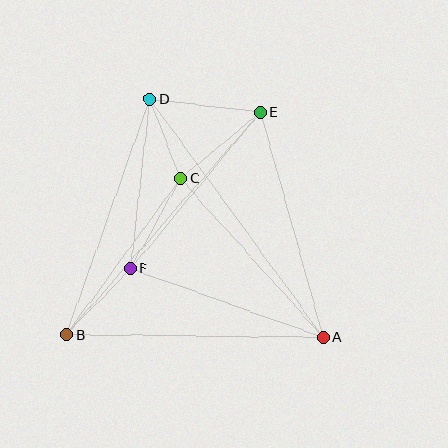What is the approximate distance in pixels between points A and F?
The distance between A and F is approximately 205 pixels.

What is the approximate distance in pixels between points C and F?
The distance between C and F is approximately 103 pixels.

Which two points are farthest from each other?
Points B and E are farthest from each other.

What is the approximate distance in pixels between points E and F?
The distance between E and F is approximately 204 pixels.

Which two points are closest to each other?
Points C and D are closest to each other.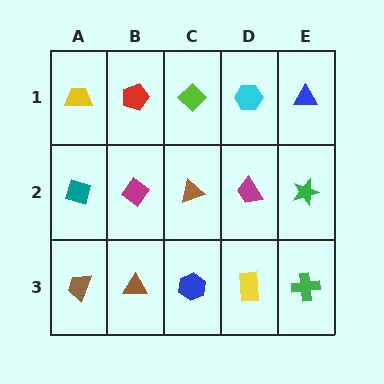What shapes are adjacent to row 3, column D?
A magenta trapezoid (row 2, column D), a blue hexagon (row 3, column C), a green cross (row 3, column E).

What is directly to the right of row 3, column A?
A brown triangle.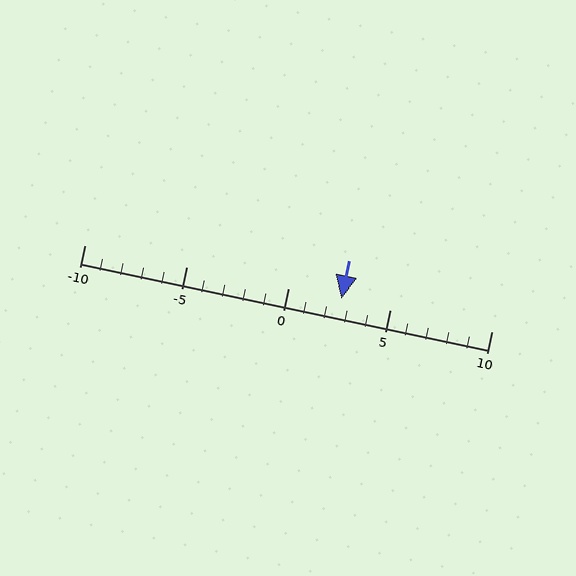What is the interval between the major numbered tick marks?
The major tick marks are spaced 5 units apart.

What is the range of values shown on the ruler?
The ruler shows values from -10 to 10.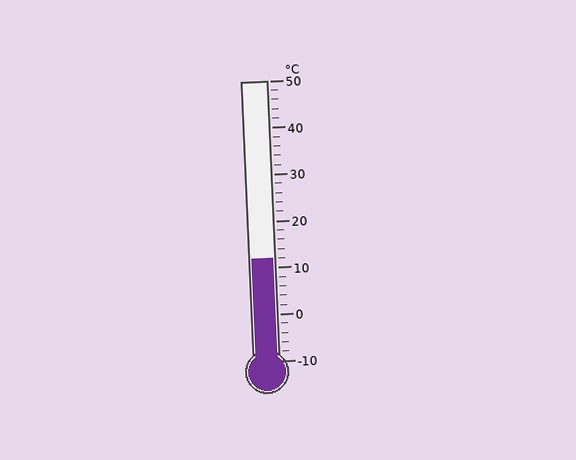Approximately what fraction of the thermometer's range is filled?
The thermometer is filled to approximately 35% of its range.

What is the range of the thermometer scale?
The thermometer scale ranges from -10°C to 50°C.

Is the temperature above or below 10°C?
The temperature is above 10°C.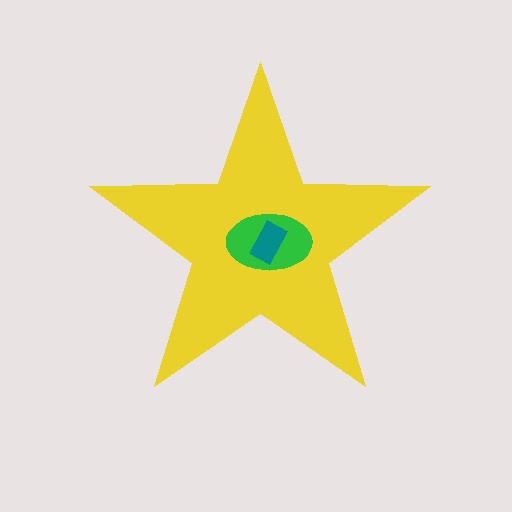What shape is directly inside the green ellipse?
The teal rectangle.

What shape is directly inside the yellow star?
The green ellipse.